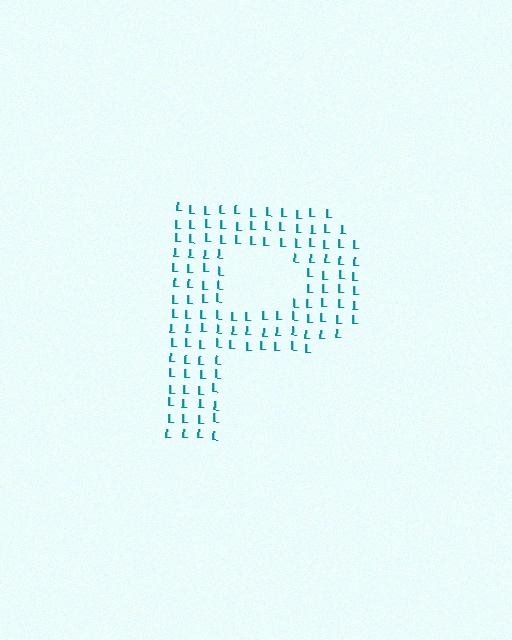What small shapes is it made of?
It is made of small letter L's.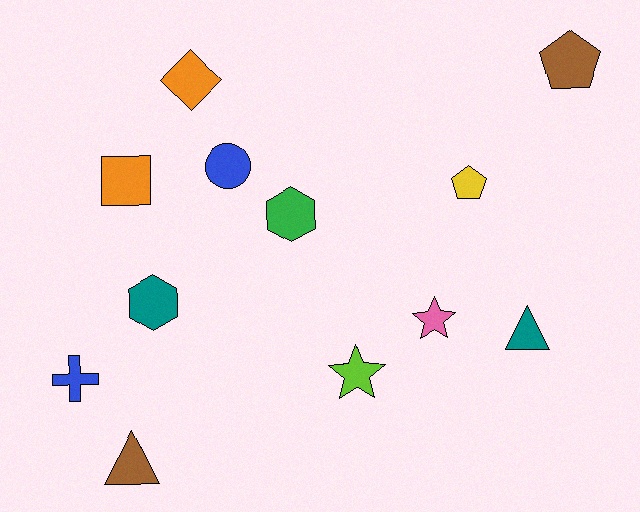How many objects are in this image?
There are 12 objects.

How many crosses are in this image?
There is 1 cross.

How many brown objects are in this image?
There are 2 brown objects.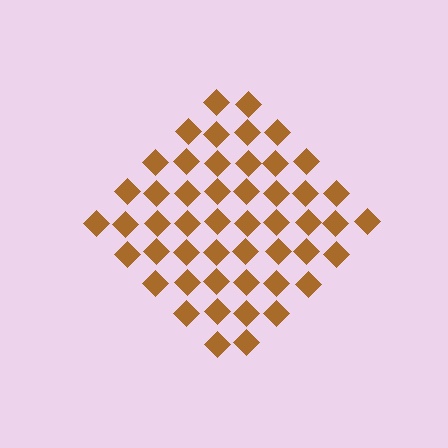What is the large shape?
The large shape is a diamond.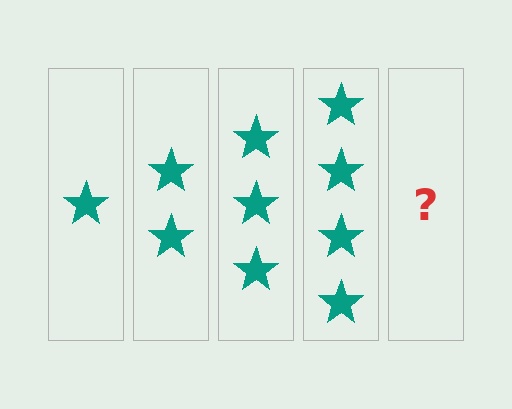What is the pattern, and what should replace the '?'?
The pattern is that each step adds one more star. The '?' should be 5 stars.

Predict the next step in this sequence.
The next step is 5 stars.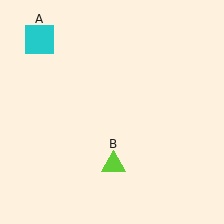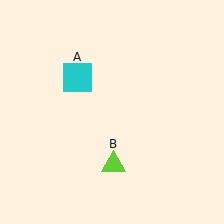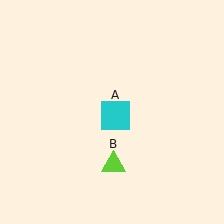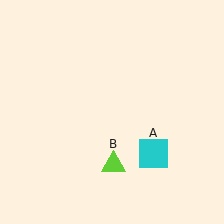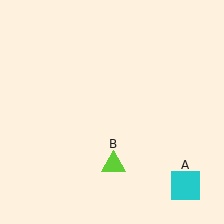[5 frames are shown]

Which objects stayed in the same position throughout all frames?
Lime triangle (object B) remained stationary.